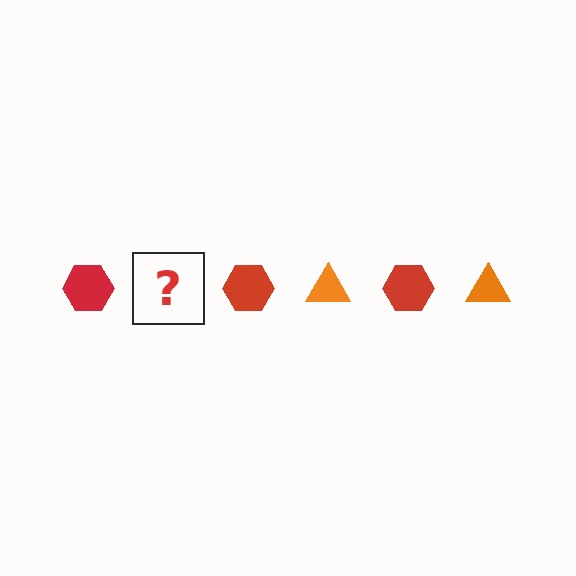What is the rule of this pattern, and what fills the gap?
The rule is that the pattern alternates between red hexagon and orange triangle. The gap should be filled with an orange triangle.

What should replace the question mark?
The question mark should be replaced with an orange triangle.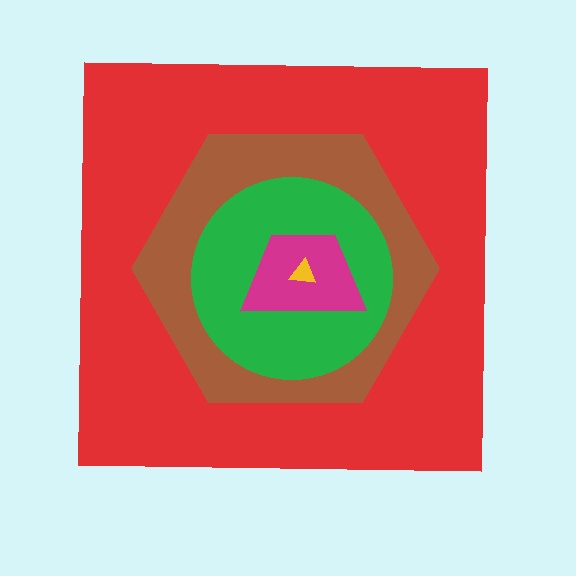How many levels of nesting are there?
5.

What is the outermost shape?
The red square.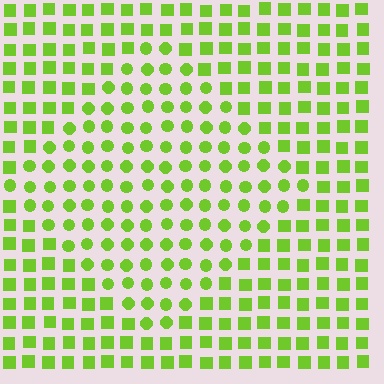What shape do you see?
I see a diamond.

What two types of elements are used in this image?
The image uses circles inside the diamond region and squares outside it.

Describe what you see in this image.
The image is filled with small lime elements arranged in a uniform grid. A diamond-shaped region contains circles, while the surrounding area contains squares. The boundary is defined purely by the change in element shape.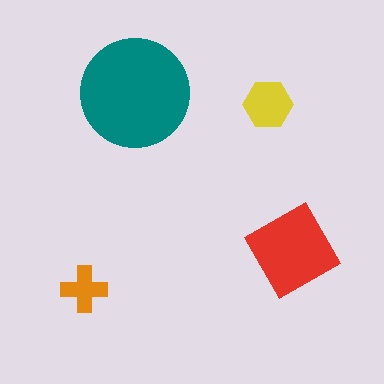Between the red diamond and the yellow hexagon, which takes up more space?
The red diamond.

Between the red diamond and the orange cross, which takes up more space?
The red diamond.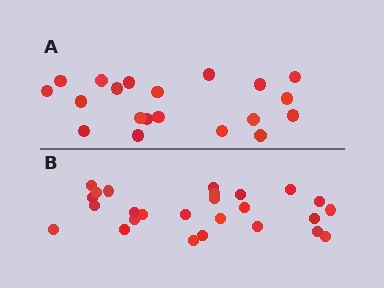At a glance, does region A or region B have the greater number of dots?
Region B (the bottom region) has more dots.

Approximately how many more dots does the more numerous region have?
Region B has about 6 more dots than region A.